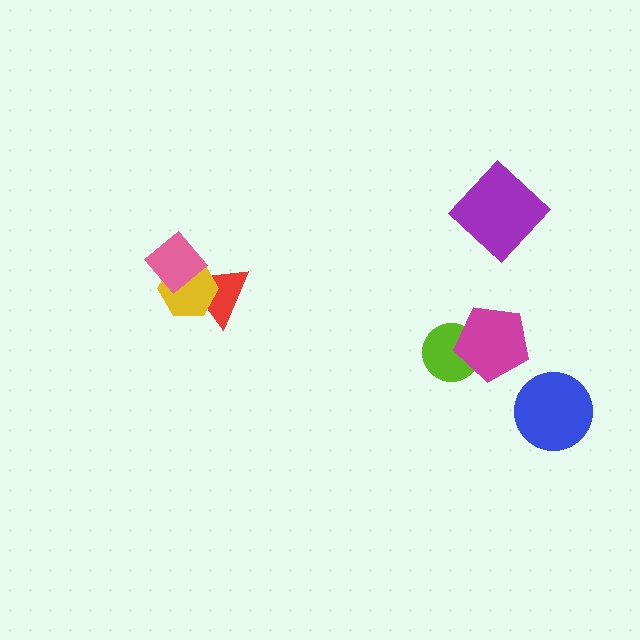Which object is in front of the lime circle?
The magenta pentagon is in front of the lime circle.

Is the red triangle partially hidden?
Yes, it is partially covered by another shape.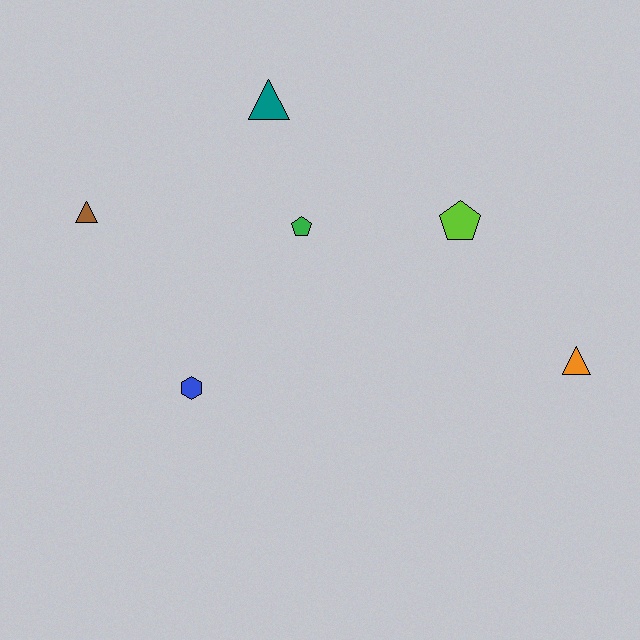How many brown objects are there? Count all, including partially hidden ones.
There is 1 brown object.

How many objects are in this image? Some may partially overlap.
There are 6 objects.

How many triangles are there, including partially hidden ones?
There are 3 triangles.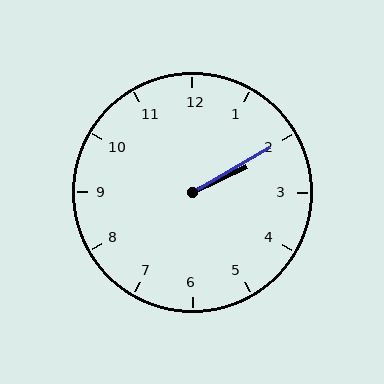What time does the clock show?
2:10.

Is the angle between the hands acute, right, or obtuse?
It is acute.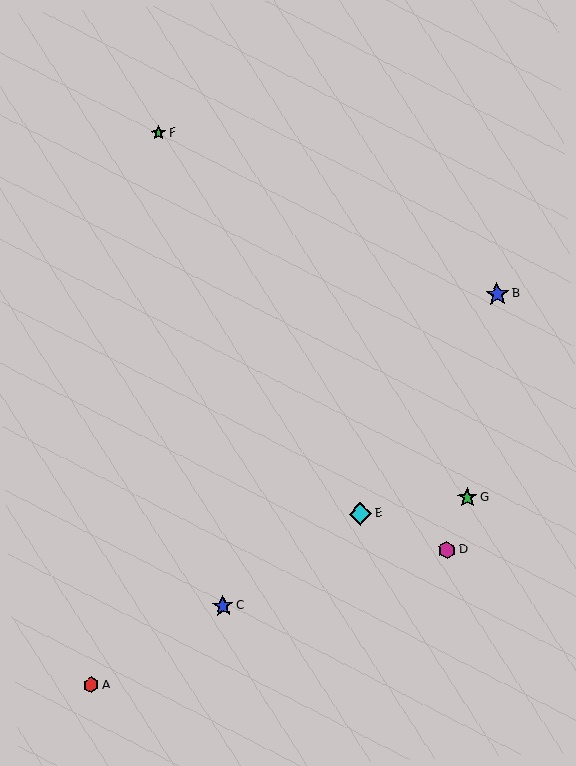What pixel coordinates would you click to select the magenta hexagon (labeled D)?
Click at (447, 550) to select the magenta hexagon D.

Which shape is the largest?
The blue star (labeled B) is the largest.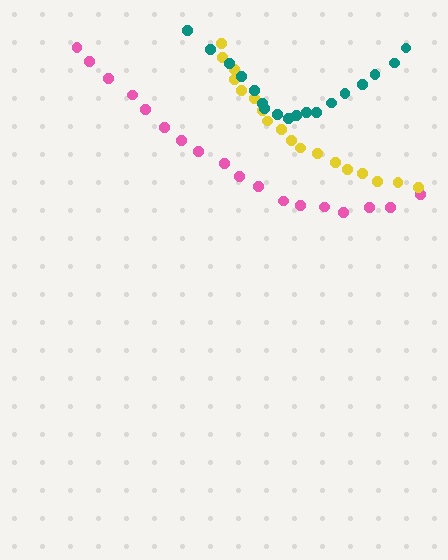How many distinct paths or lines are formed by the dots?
There are 3 distinct paths.